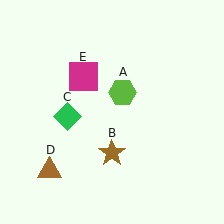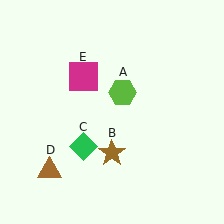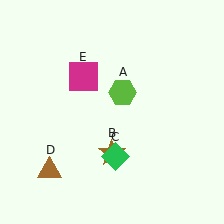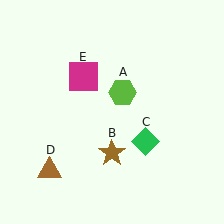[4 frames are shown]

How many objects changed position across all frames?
1 object changed position: green diamond (object C).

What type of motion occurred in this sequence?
The green diamond (object C) rotated counterclockwise around the center of the scene.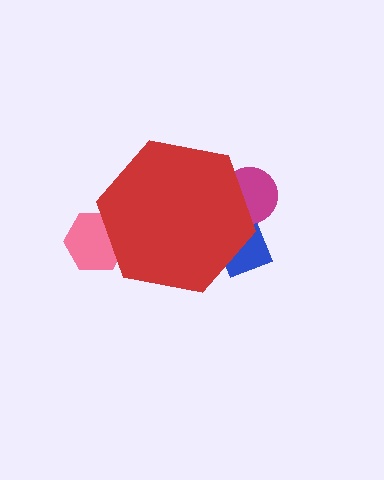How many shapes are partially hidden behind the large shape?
3 shapes are partially hidden.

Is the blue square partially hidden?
Yes, the blue square is partially hidden behind the red hexagon.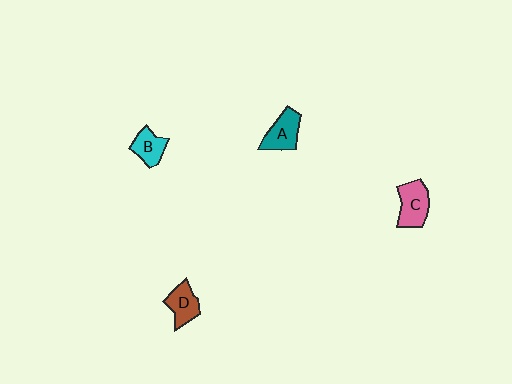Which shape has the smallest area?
Shape B (cyan).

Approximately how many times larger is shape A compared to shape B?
Approximately 1.2 times.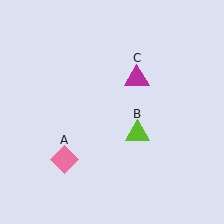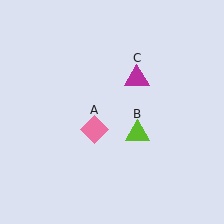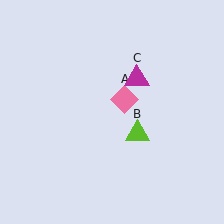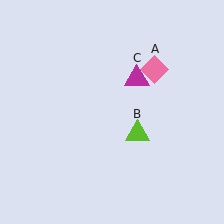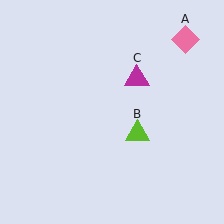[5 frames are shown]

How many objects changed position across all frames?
1 object changed position: pink diamond (object A).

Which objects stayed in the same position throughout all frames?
Lime triangle (object B) and magenta triangle (object C) remained stationary.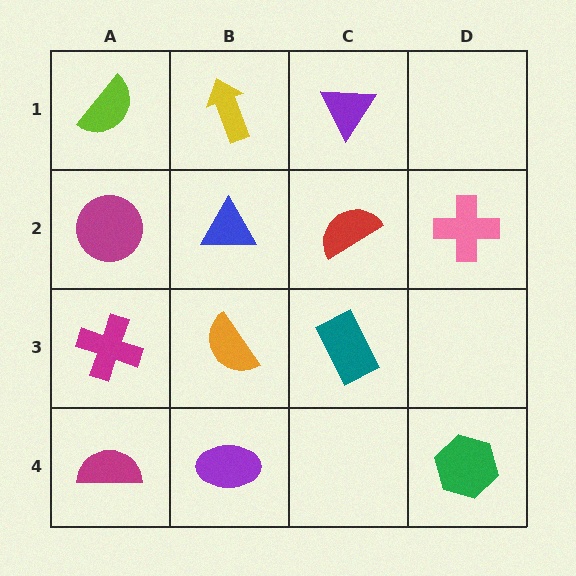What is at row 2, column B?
A blue triangle.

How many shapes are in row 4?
3 shapes.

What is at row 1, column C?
A purple triangle.